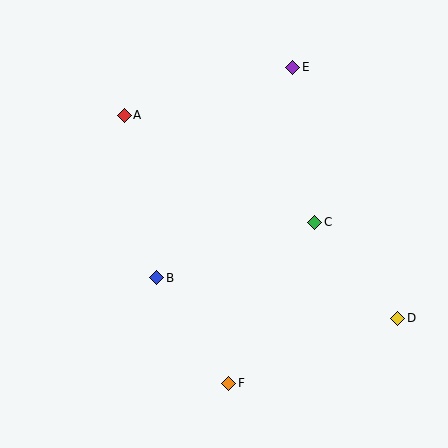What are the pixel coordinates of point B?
Point B is at (157, 278).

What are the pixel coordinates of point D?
Point D is at (398, 319).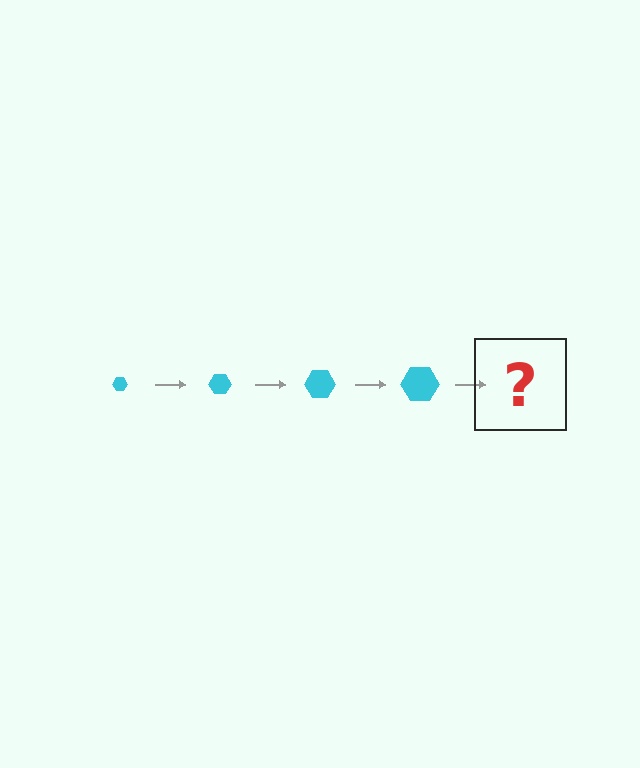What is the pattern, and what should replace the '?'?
The pattern is that the hexagon gets progressively larger each step. The '?' should be a cyan hexagon, larger than the previous one.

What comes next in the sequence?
The next element should be a cyan hexagon, larger than the previous one.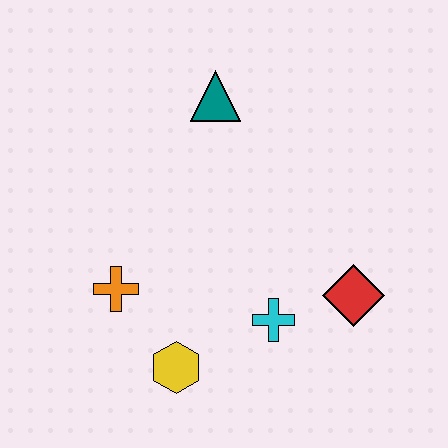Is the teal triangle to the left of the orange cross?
No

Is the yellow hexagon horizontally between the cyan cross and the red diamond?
No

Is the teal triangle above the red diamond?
Yes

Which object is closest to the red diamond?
The cyan cross is closest to the red diamond.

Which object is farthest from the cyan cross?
The teal triangle is farthest from the cyan cross.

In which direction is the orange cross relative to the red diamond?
The orange cross is to the left of the red diamond.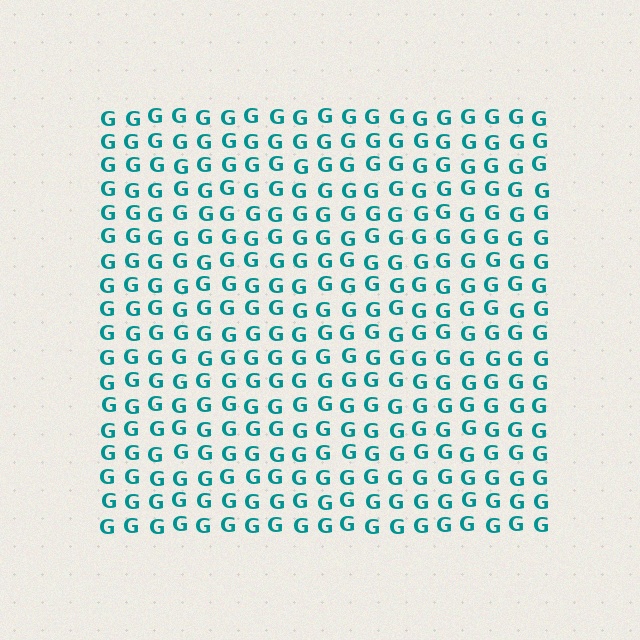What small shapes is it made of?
It is made of small letter G's.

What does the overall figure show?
The overall figure shows a square.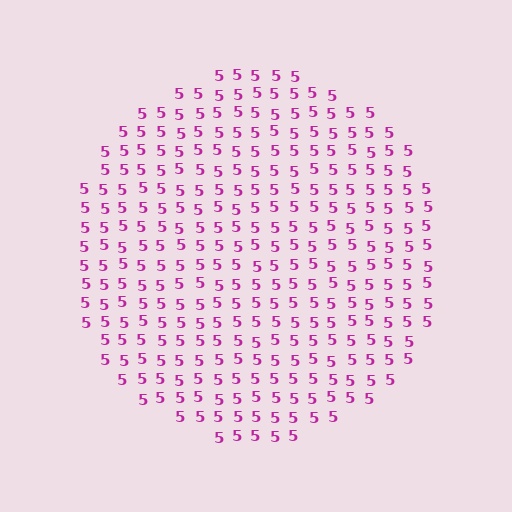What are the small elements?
The small elements are digit 5's.